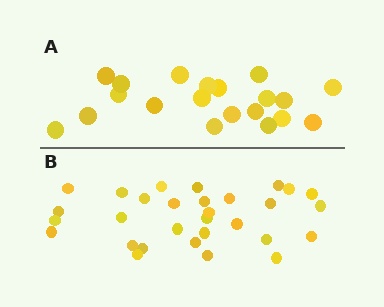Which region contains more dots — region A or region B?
Region B (the bottom region) has more dots.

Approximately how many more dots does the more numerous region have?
Region B has roughly 10 or so more dots than region A.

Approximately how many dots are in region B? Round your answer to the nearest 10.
About 30 dots.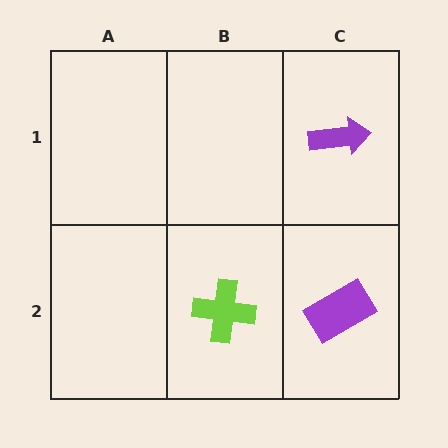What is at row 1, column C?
A purple arrow.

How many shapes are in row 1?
1 shape.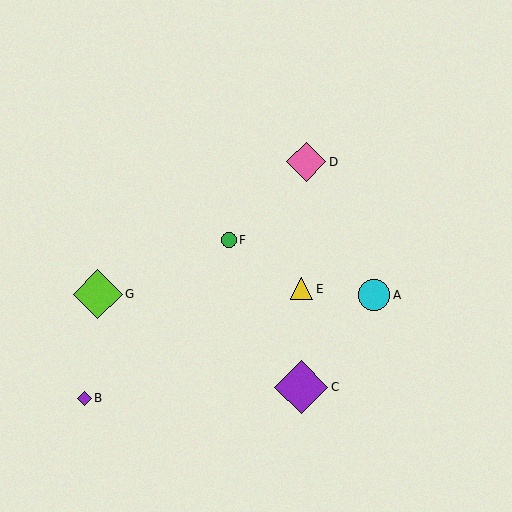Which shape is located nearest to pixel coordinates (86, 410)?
The purple diamond (labeled B) at (84, 398) is nearest to that location.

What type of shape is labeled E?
Shape E is a yellow triangle.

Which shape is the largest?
The purple diamond (labeled C) is the largest.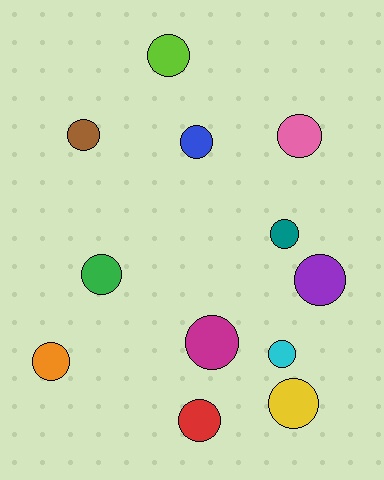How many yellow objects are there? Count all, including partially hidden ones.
There is 1 yellow object.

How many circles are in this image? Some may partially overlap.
There are 12 circles.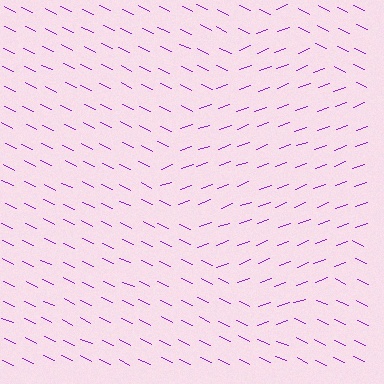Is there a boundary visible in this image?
Yes, there is a texture boundary formed by a change in line orientation.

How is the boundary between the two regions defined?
The boundary is defined purely by a change in line orientation (approximately 45 degrees difference). All lines are the same color and thickness.